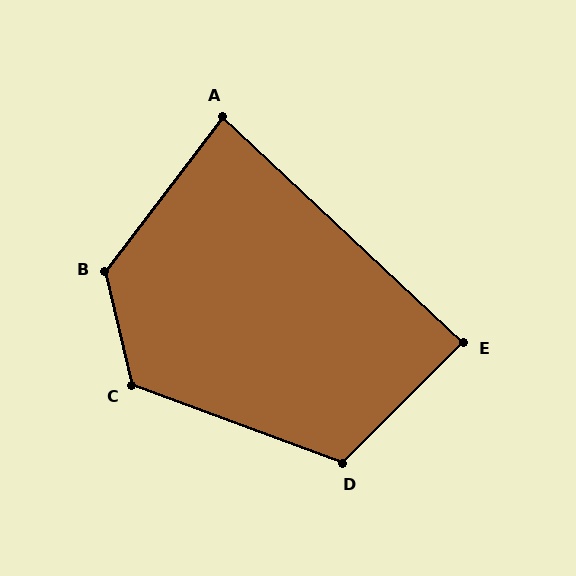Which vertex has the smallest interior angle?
A, at approximately 84 degrees.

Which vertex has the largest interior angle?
B, at approximately 130 degrees.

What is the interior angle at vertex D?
Approximately 115 degrees (obtuse).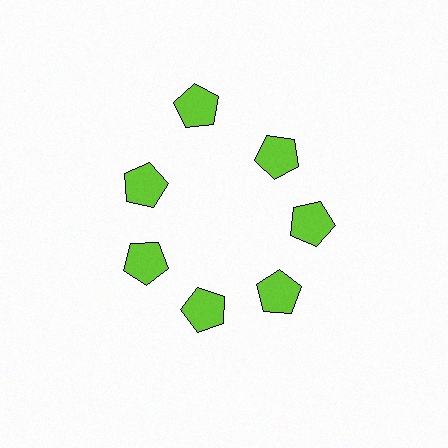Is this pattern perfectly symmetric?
No. The 7 lime pentagons are arranged in a ring, but one element near the 12 o'clock position is pushed outward from the center, breaking the 7-fold rotational symmetry.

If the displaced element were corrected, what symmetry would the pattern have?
It would have 7-fold rotational symmetry — the pattern would map onto itself every 51 degrees.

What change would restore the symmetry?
The symmetry would be restored by moving it inward, back onto the ring so that all 7 pentagons sit at equal angles and equal distance from the center.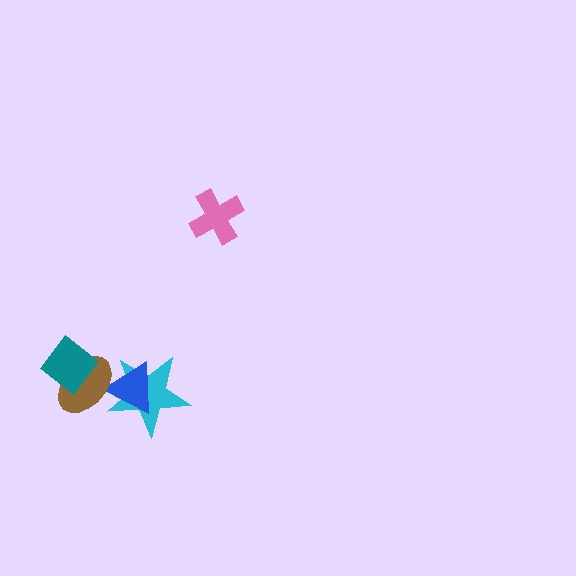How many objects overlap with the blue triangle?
2 objects overlap with the blue triangle.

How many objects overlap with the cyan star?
2 objects overlap with the cyan star.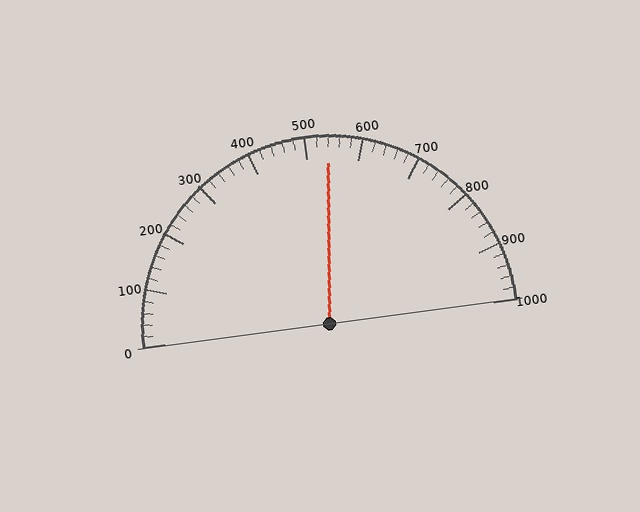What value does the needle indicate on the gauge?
The needle indicates approximately 540.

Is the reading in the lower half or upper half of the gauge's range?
The reading is in the upper half of the range (0 to 1000).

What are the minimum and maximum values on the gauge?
The gauge ranges from 0 to 1000.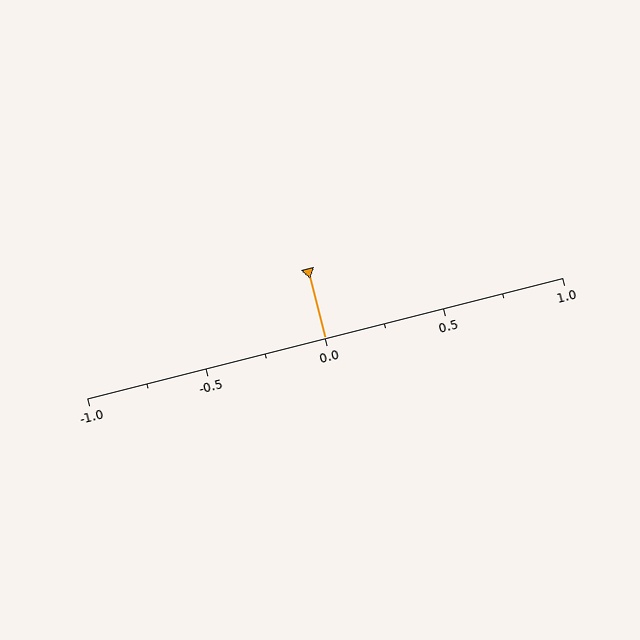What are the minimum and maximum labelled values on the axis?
The axis runs from -1.0 to 1.0.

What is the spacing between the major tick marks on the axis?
The major ticks are spaced 0.5 apart.